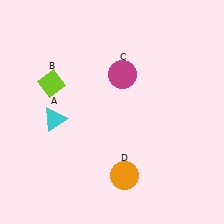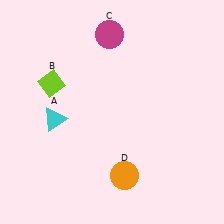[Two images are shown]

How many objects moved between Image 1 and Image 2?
1 object moved between the two images.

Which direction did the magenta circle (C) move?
The magenta circle (C) moved up.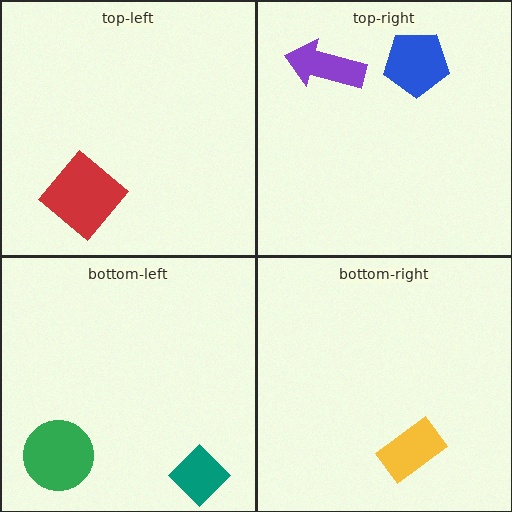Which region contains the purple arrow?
The top-right region.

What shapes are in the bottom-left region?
The green circle, the teal diamond.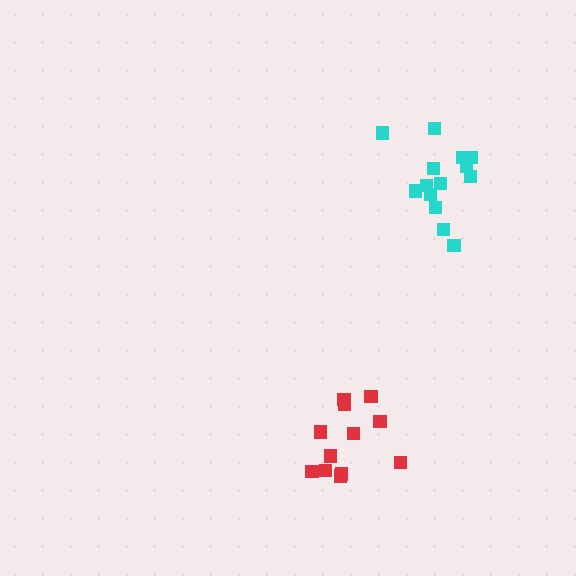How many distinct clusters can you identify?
There are 2 distinct clusters.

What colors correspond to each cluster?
The clusters are colored: cyan, red.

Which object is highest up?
The cyan cluster is topmost.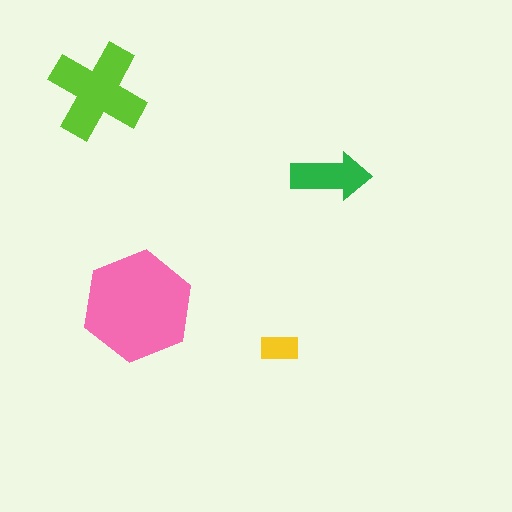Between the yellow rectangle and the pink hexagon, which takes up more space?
The pink hexagon.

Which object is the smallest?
The yellow rectangle.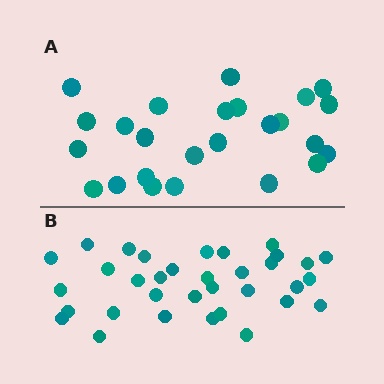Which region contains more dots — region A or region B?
Region B (the bottom region) has more dots.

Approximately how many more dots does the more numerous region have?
Region B has roughly 8 or so more dots than region A.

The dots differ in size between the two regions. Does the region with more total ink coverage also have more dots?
No. Region A has more total ink coverage because its dots are larger, but region B actually contains more individual dots. Total area can be misleading — the number of items is what matters here.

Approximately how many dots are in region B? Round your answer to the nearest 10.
About 30 dots. (The exact count is 34, which rounds to 30.)